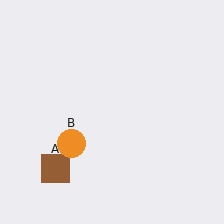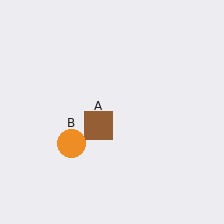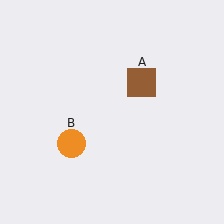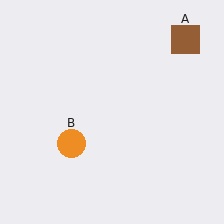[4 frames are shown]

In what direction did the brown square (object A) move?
The brown square (object A) moved up and to the right.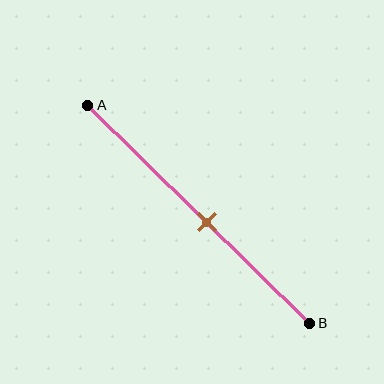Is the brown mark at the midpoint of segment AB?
No, the mark is at about 55% from A, not at the 50% midpoint.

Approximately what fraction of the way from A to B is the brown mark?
The brown mark is approximately 55% of the way from A to B.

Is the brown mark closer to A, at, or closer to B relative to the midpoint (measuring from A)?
The brown mark is closer to point B than the midpoint of segment AB.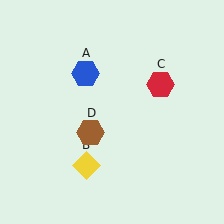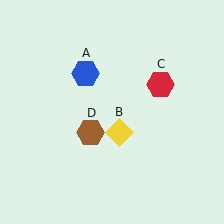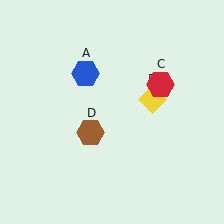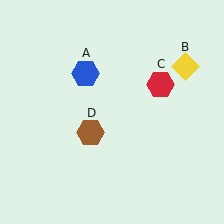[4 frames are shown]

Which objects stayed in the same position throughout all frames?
Blue hexagon (object A) and red hexagon (object C) and brown hexagon (object D) remained stationary.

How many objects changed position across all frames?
1 object changed position: yellow diamond (object B).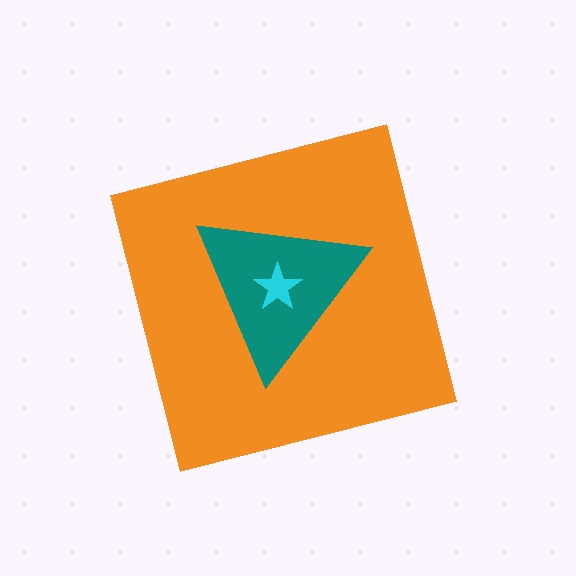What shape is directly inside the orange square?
The teal triangle.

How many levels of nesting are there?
3.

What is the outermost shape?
The orange square.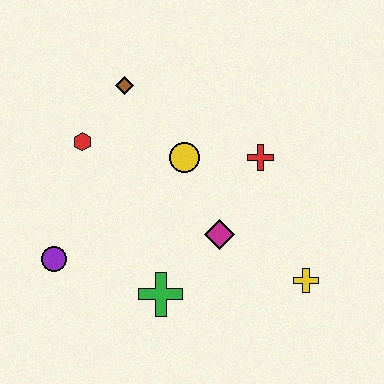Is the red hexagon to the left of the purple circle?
No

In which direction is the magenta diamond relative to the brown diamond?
The magenta diamond is below the brown diamond.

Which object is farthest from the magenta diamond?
The brown diamond is farthest from the magenta diamond.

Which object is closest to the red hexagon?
The brown diamond is closest to the red hexagon.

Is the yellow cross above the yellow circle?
No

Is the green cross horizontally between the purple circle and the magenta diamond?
Yes